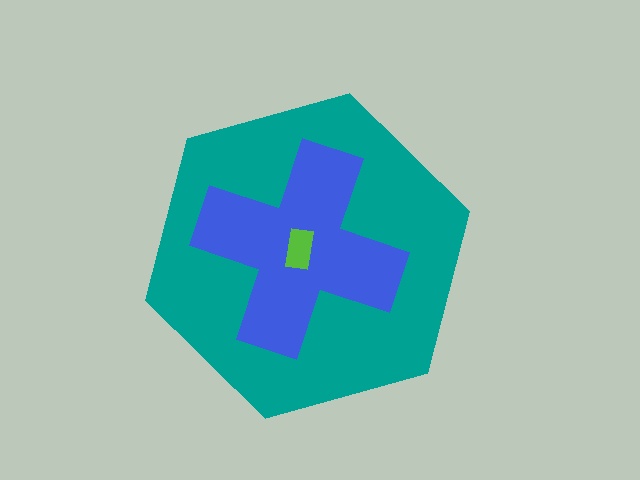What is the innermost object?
The lime rectangle.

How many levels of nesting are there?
3.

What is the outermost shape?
The teal hexagon.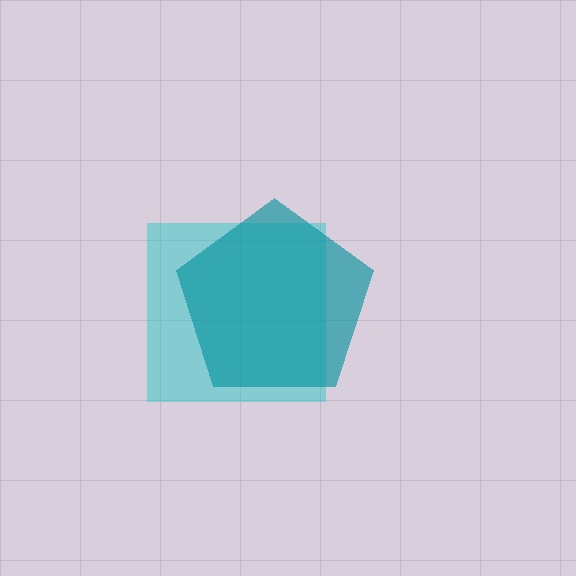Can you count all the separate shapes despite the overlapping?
Yes, there are 2 separate shapes.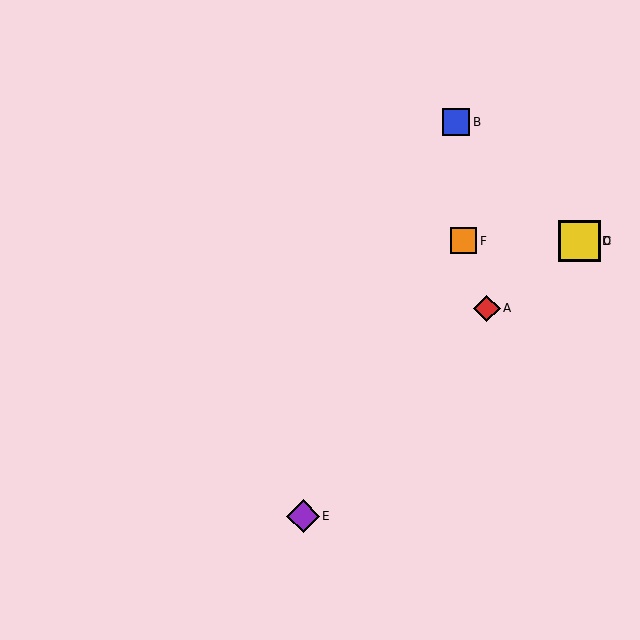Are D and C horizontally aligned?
Yes, both are at y≈241.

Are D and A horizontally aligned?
No, D is at y≈241 and A is at y≈308.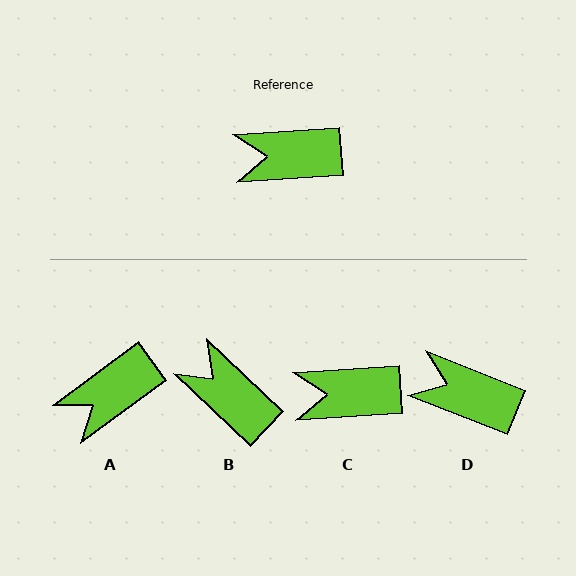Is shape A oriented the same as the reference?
No, it is off by about 32 degrees.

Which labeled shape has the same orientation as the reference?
C.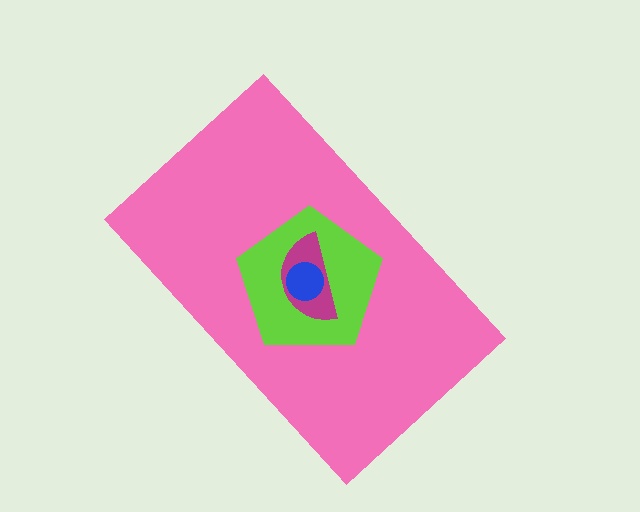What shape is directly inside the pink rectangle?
The lime pentagon.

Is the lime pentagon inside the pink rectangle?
Yes.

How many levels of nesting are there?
4.